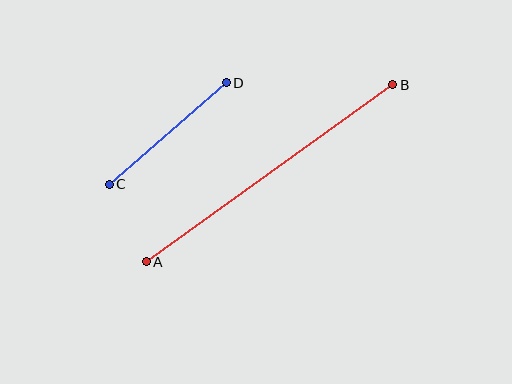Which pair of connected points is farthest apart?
Points A and B are farthest apart.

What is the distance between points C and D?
The distance is approximately 155 pixels.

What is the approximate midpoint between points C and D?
The midpoint is at approximately (168, 134) pixels.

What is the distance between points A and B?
The distance is approximately 303 pixels.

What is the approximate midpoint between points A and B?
The midpoint is at approximately (269, 173) pixels.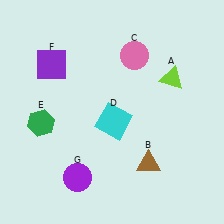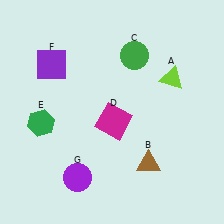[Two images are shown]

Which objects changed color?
C changed from pink to green. D changed from cyan to magenta.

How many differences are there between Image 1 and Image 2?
There are 2 differences between the two images.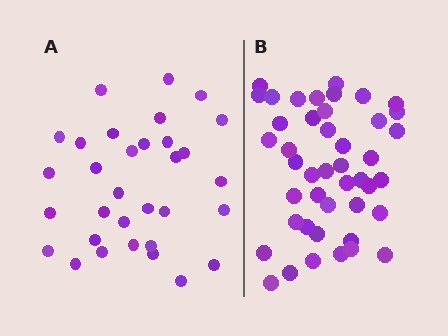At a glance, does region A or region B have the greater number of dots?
Region B (the right region) has more dots.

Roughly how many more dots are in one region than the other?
Region B has roughly 12 or so more dots than region A.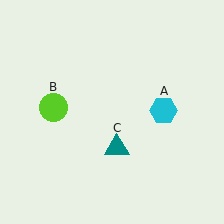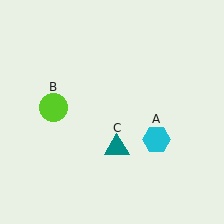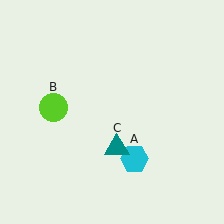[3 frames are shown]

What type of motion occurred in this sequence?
The cyan hexagon (object A) rotated clockwise around the center of the scene.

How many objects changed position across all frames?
1 object changed position: cyan hexagon (object A).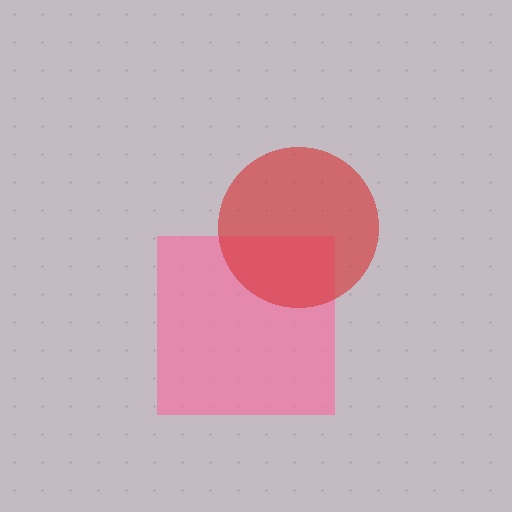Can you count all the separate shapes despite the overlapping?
Yes, there are 2 separate shapes.